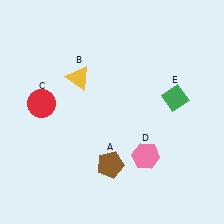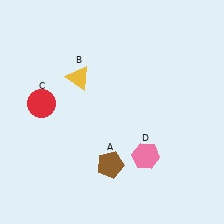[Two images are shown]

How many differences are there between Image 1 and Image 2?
There is 1 difference between the two images.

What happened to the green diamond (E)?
The green diamond (E) was removed in Image 2. It was in the top-right area of Image 1.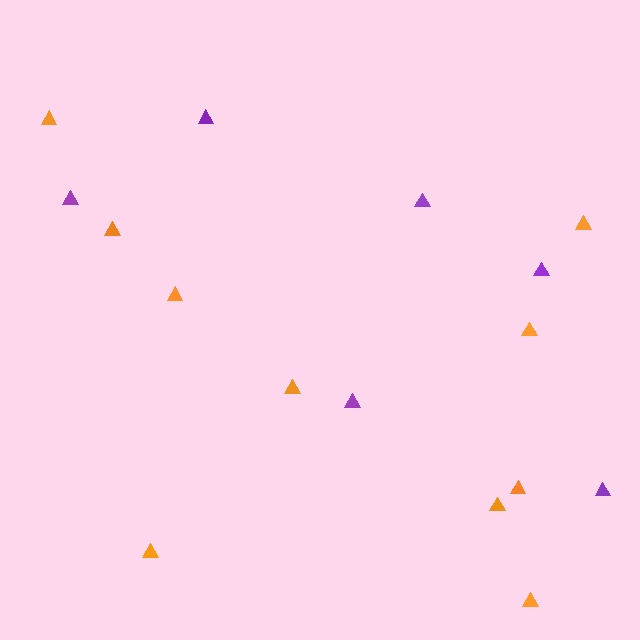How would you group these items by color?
There are 2 groups: one group of orange triangles (10) and one group of purple triangles (6).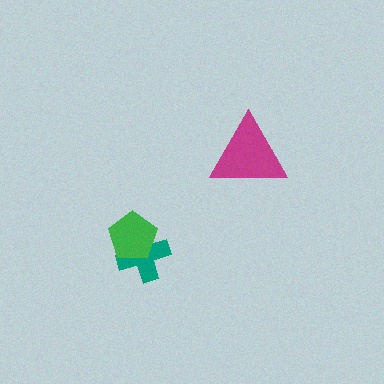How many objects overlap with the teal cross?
1 object overlaps with the teal cross.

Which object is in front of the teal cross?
The green pentagon is in front of the teal cross.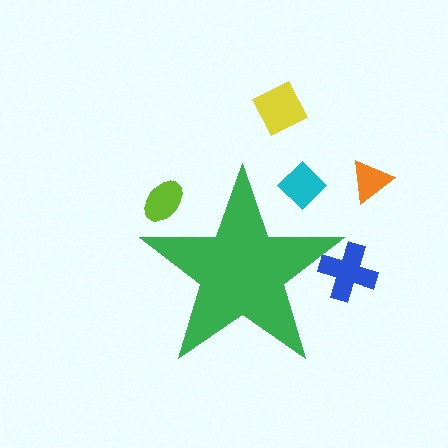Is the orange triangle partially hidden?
No, the orange triangle is fully visible.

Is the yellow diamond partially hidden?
No, the yellow diamond is fully visible.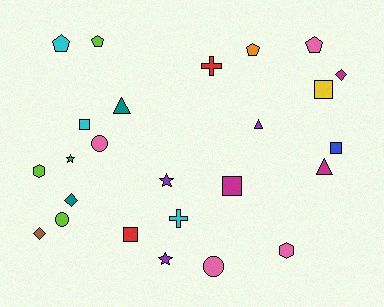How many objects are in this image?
There are 25 objects.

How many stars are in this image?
There are 3 stars.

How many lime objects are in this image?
There are 3 lime objects.